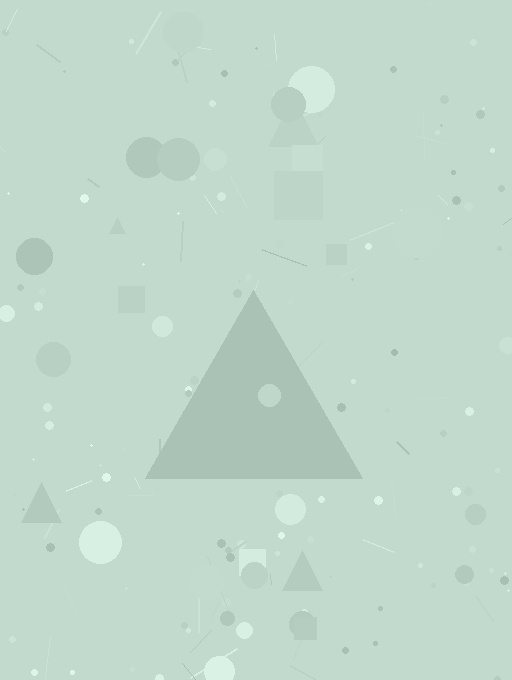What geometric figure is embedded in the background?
A triangle is embedded in the background.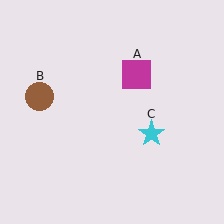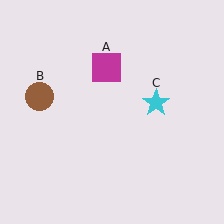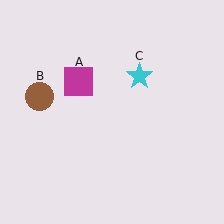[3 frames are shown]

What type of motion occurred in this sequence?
The magenta square (object A), cyan star (object C) rotated counterclockwise around the center of the scene.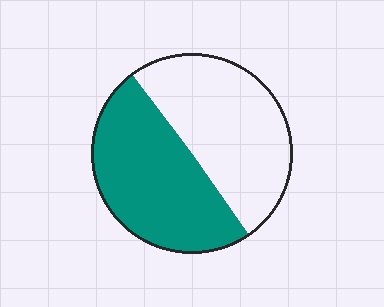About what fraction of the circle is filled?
About one half (1/2).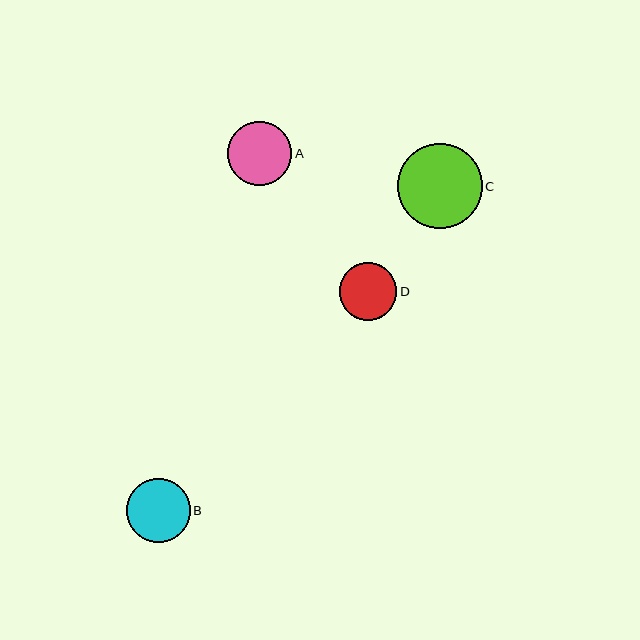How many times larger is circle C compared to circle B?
Circle C is approximately 1.3 times the size of circle B.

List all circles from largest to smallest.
From largest to smallest: C, A, B, D.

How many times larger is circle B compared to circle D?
Circle B is approximately 1.1 times the size of circle D.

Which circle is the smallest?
Circle D is the smallest with a size of approximately 57 pixels.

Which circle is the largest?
Circle C is the largest with a size of approximately 85 pixels.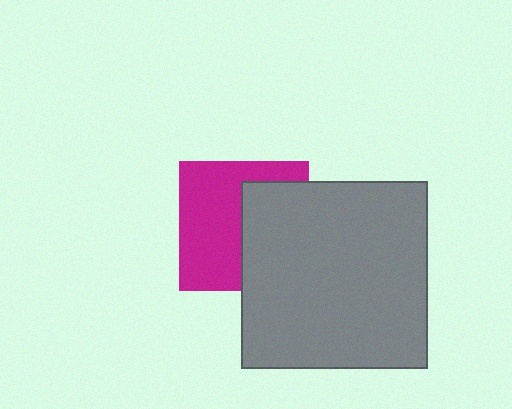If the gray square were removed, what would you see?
You would see the complete magenta square.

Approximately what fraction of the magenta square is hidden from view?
Roughly 44% of the magenta square is hidden behind the gray square.